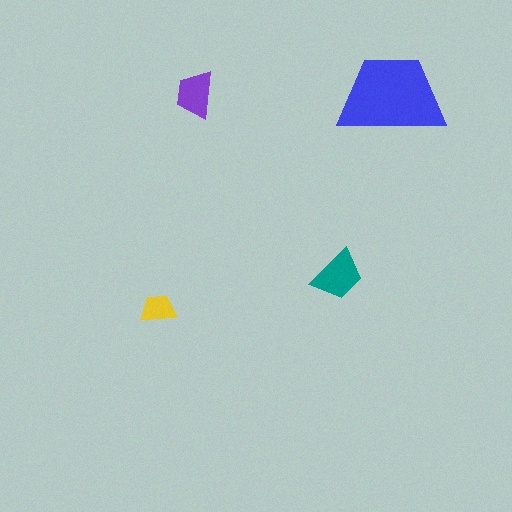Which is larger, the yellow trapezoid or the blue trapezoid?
The blue one.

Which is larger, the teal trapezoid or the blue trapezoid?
The blue one.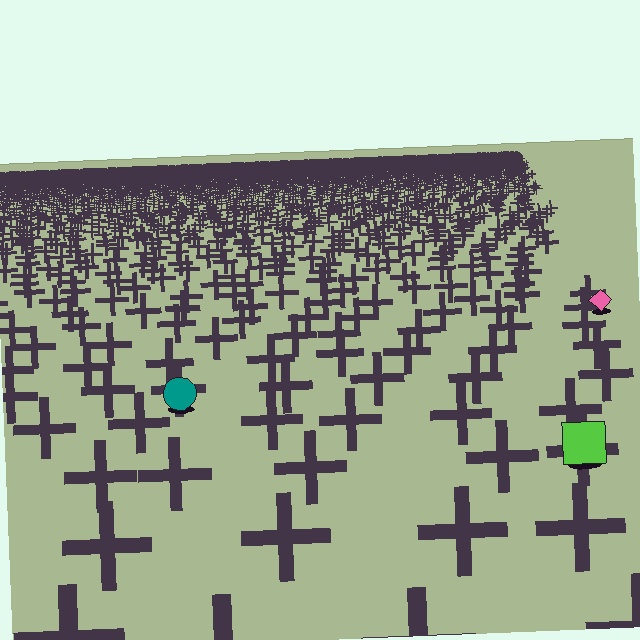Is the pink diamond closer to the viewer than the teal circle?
No. The teal circle is closer — you can tell from the texture gradient: the ground texture is coarser near it.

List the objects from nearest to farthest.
From nearest to farthest: the lime square, the teal circle, the pink diamond.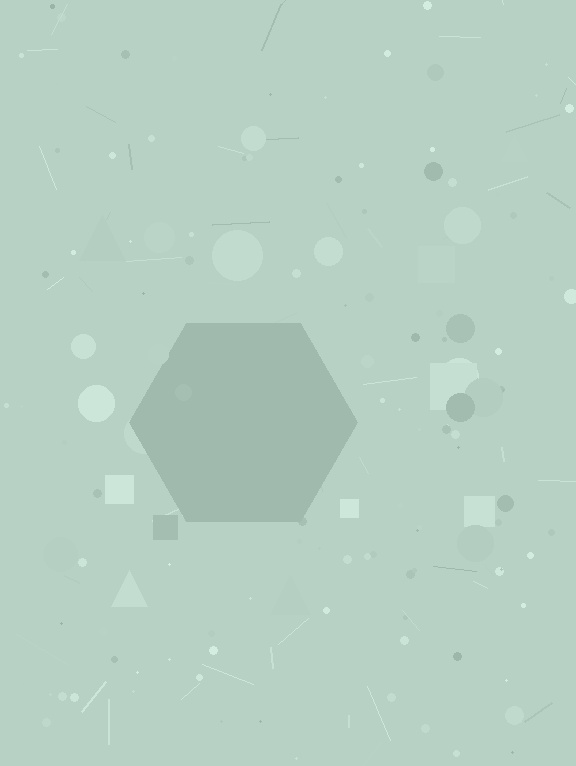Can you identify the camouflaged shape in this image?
The camouflaged shape is a hexagon.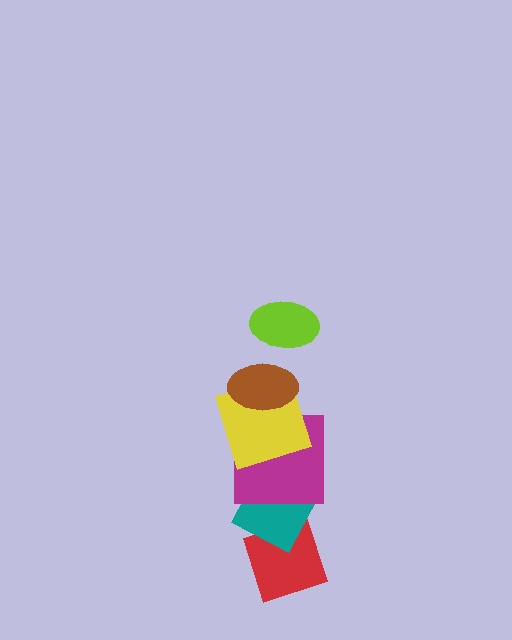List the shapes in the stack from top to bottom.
From top to bottom: the lime ellipse, the brown ellipse, the yellow square, the magenta square, the teal diamond, the red diamond.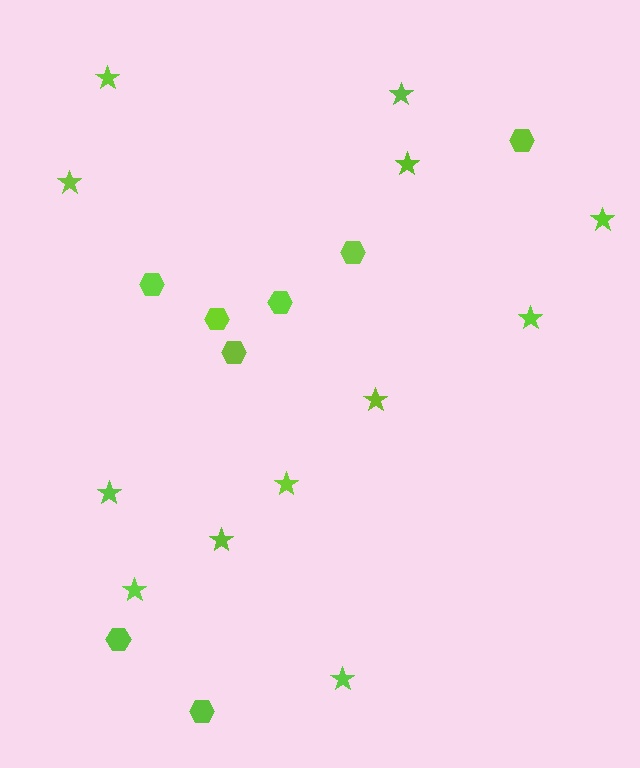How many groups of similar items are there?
There are 2 groups: one group of stars (12) and one group of hexagons (8).